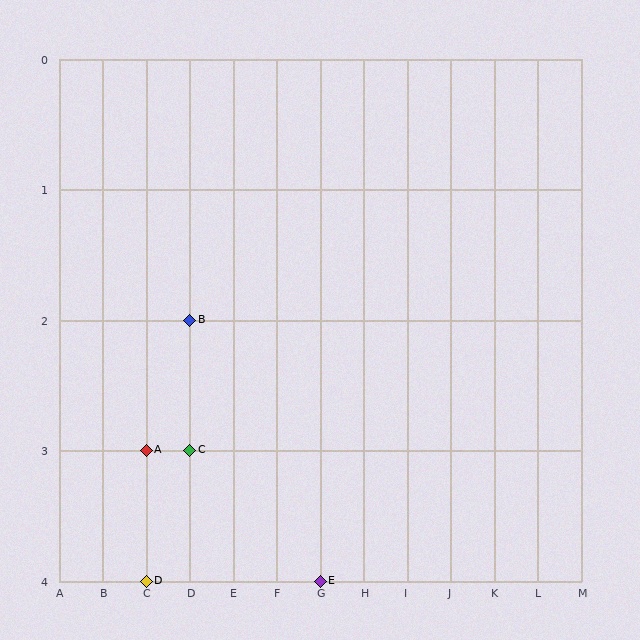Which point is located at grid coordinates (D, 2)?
Point B is at (D, 2).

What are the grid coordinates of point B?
Point B is at grid coordinates (D, 2).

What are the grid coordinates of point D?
Point D is at grid coordinates (C, 4).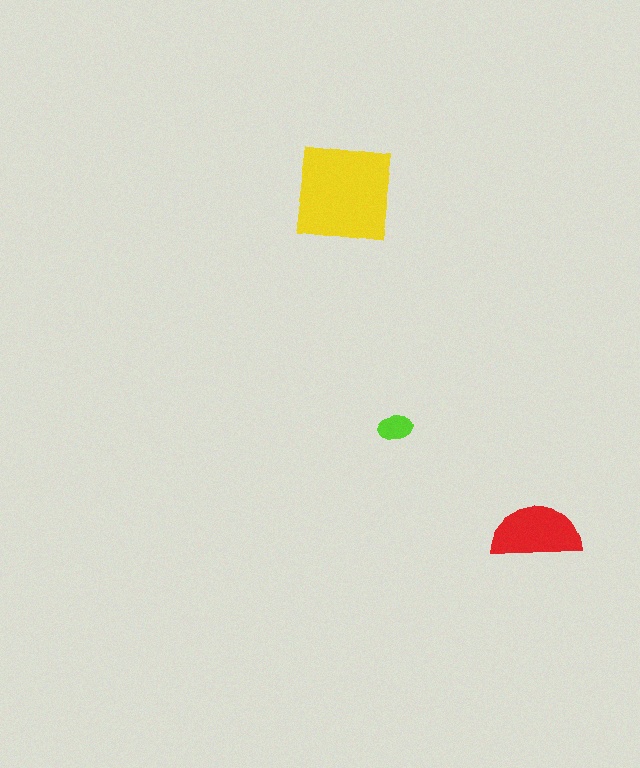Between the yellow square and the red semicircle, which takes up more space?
The yellow square.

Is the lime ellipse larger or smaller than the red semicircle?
Smaller.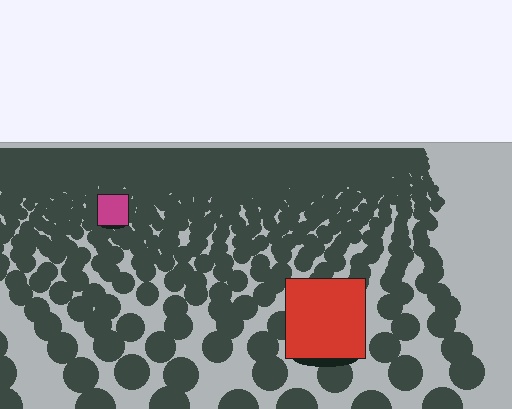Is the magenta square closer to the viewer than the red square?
No. The red square is closer — you can tell from the texture gradient: the ground texture is coarser near it.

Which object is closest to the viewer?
The red square is closest. The texture marks near it are larger and more spread out.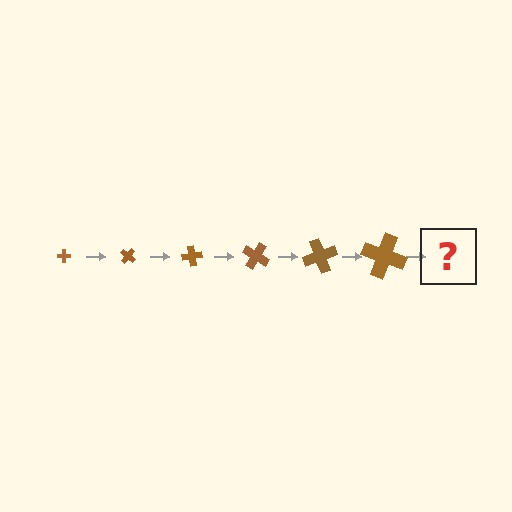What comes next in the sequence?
The next element should be a cross, larger than the previous one and rotated 240 degrees from the start.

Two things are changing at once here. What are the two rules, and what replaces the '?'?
The two rules are that the cross grows larger each step and it rotates 40 degrees each step. The '?' should be a cross, larger than the previous one and rotated 240 degrees from the start.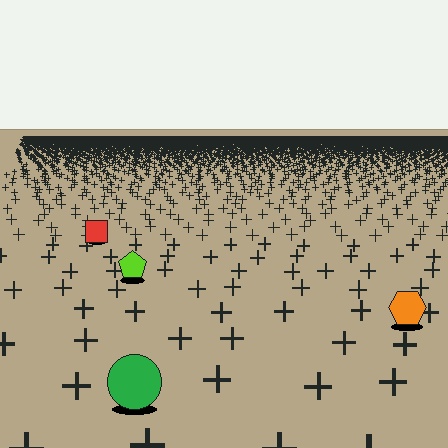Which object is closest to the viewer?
The green circle is closest. The texture marks near it are larger and more spread out.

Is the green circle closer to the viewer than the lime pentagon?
Yes. The green circle is closer — you can tell from the texture gradient: the ground texture is coarser near it.